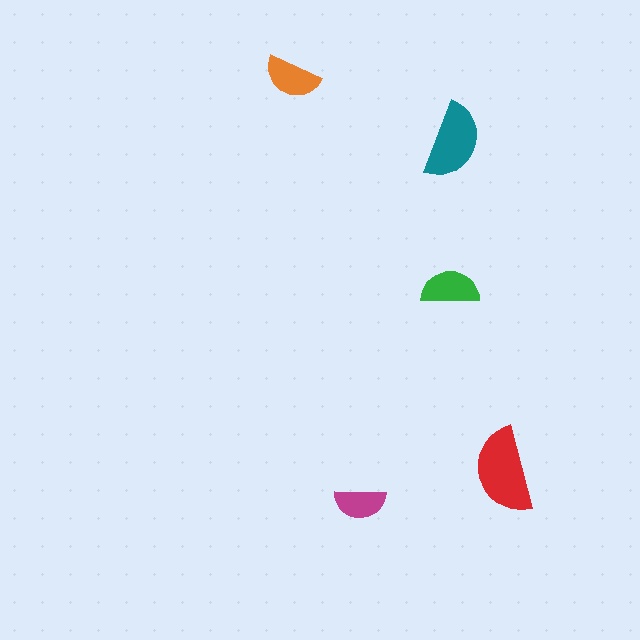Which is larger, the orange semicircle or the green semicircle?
The green one.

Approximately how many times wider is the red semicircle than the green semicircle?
About 1.5 times wider.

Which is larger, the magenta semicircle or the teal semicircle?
The teal one.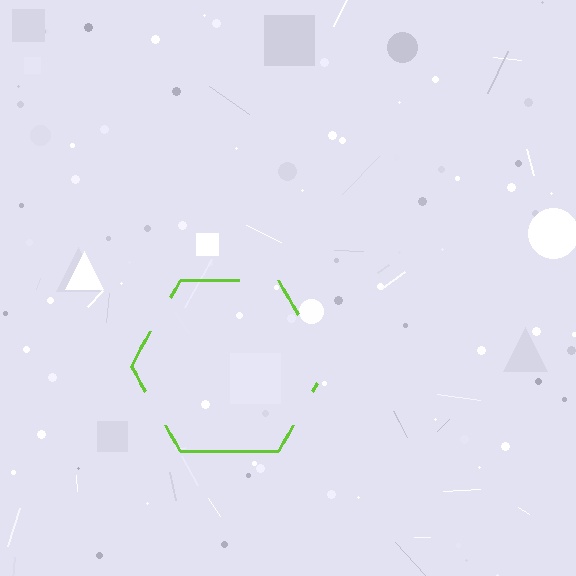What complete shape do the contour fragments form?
The contour fragments form a hexagon.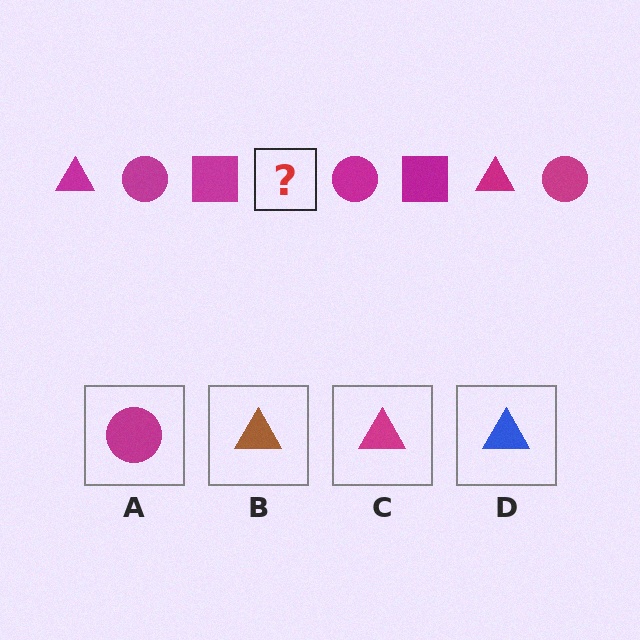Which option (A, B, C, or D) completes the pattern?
C.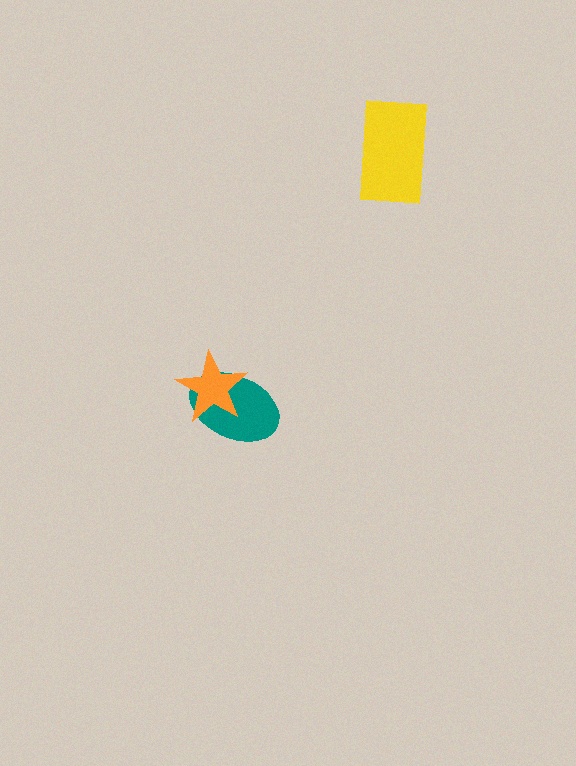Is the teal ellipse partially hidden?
Yes, it is partially covered by another shape.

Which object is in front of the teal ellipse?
The orange star is in front of the teal ellipse.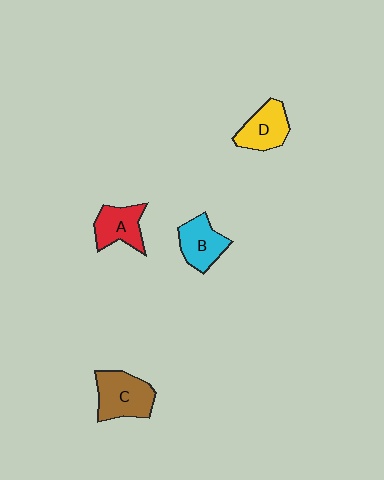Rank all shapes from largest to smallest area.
From largest to smallest: C (brown), D (yellow), B (cyan), A (red).